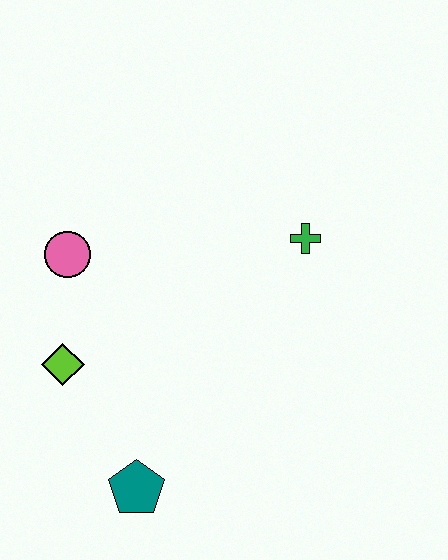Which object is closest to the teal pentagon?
The lime diamond is closest to the teal pentagon.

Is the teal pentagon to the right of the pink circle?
Yes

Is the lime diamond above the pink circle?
No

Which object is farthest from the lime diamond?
The green cross is farthest from the lime diamond.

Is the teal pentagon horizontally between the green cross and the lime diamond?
Yes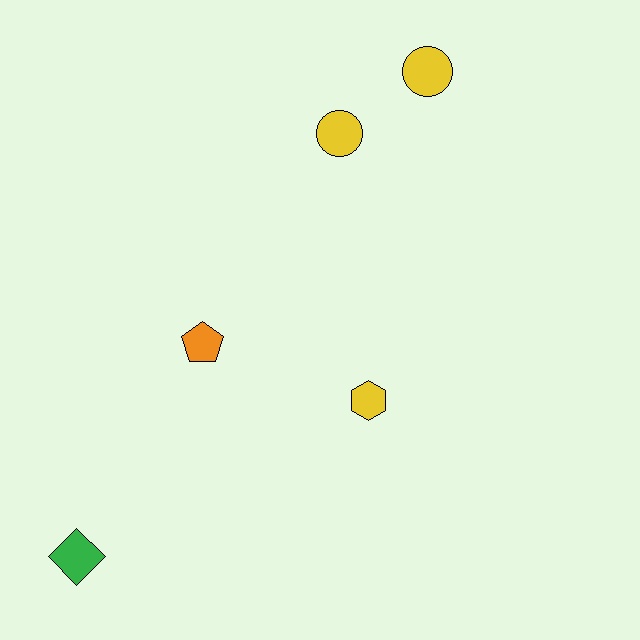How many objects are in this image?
There are 5 objects.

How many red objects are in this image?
There are no red objects.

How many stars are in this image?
There are no stars.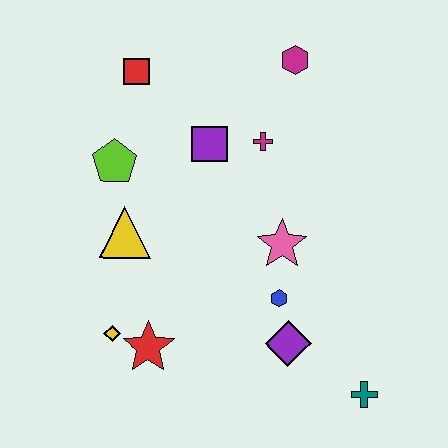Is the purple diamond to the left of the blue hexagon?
No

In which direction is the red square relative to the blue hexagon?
The red square is above the blue hexagon.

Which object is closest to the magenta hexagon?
The magenta cross is closest to the magenta hexagon.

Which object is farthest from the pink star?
The red square is farthest from the pink star.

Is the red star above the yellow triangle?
No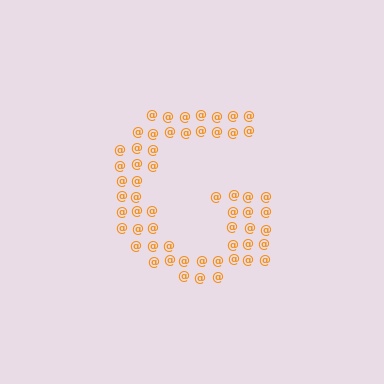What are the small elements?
The small elements are at signs.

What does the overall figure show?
The overall figure shows the letter G.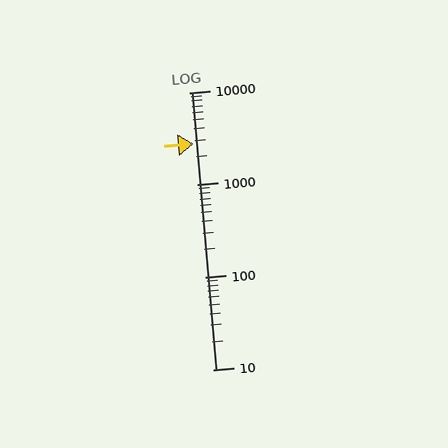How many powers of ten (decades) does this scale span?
The scale spans 3 decades, from 10 to 10000.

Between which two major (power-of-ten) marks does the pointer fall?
The pointer is between 1000 and 10000.